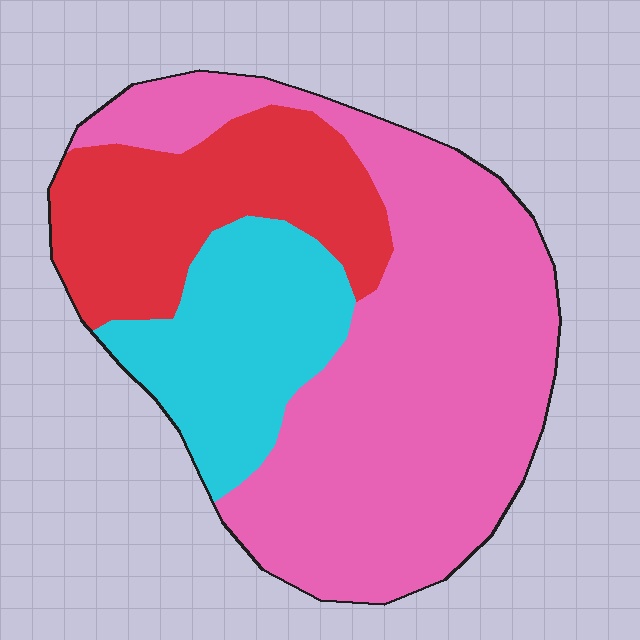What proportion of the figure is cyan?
Cyan takes up about one fifth (1/5) of the figure.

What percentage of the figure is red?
Red takes up about one quarter (1/4) of the figure.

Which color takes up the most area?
Pink, at roughly 55%.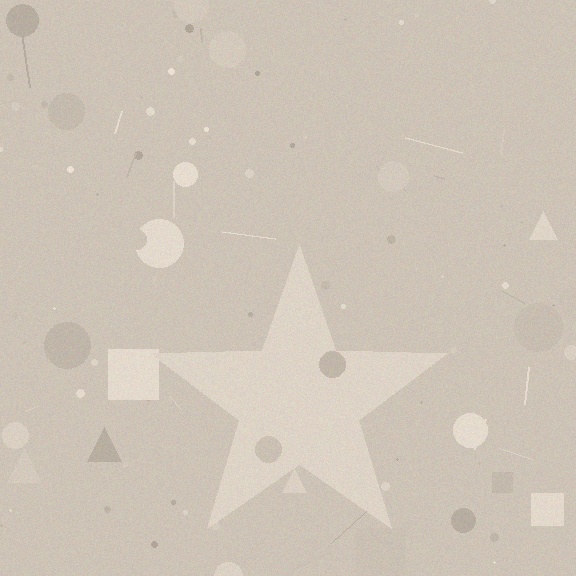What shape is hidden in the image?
A star is hidden in the image.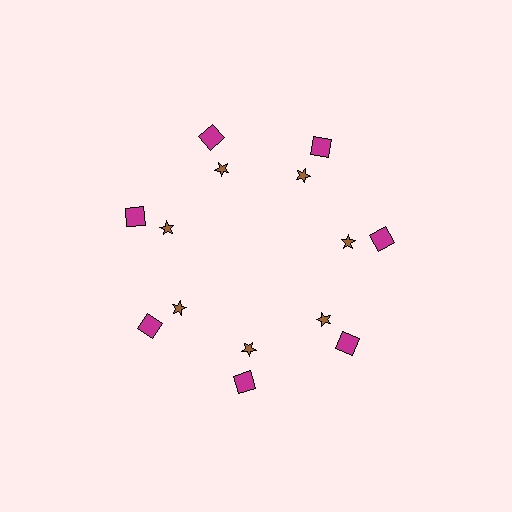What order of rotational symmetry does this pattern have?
This pattern has 7-fold rotational symmetry.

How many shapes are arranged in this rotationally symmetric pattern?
There are 14 shapes, arranged in 7 groups of 2.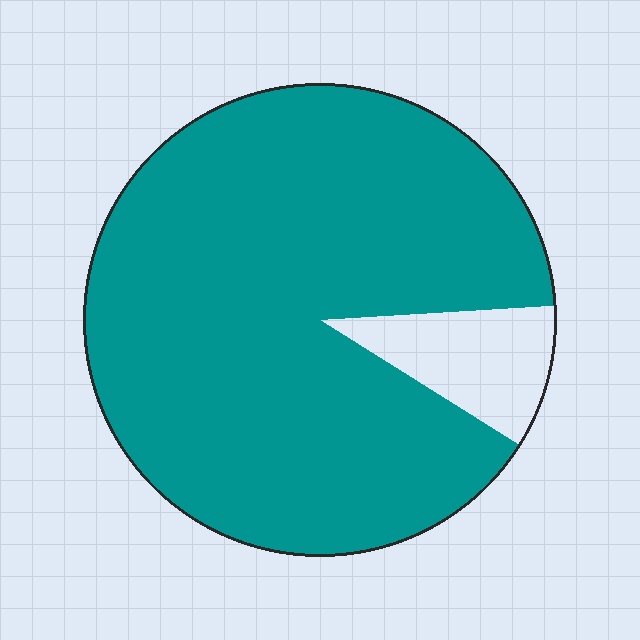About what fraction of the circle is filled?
About nine tenths (9/10).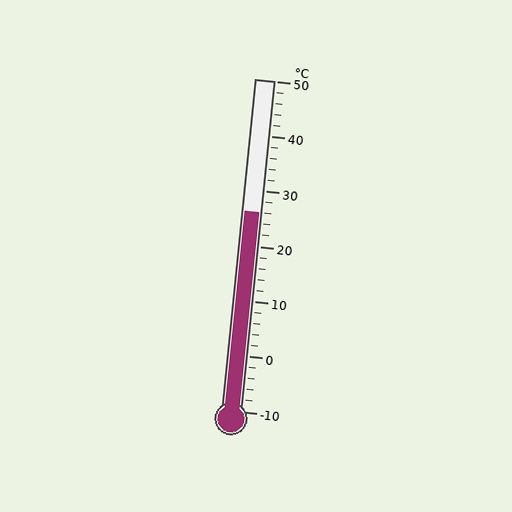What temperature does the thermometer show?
The thermometer shows approximately 26°C.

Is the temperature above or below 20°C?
The temperature is above 20°C.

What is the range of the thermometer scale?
The thermometer scale ranges from -10°C to 50°C.